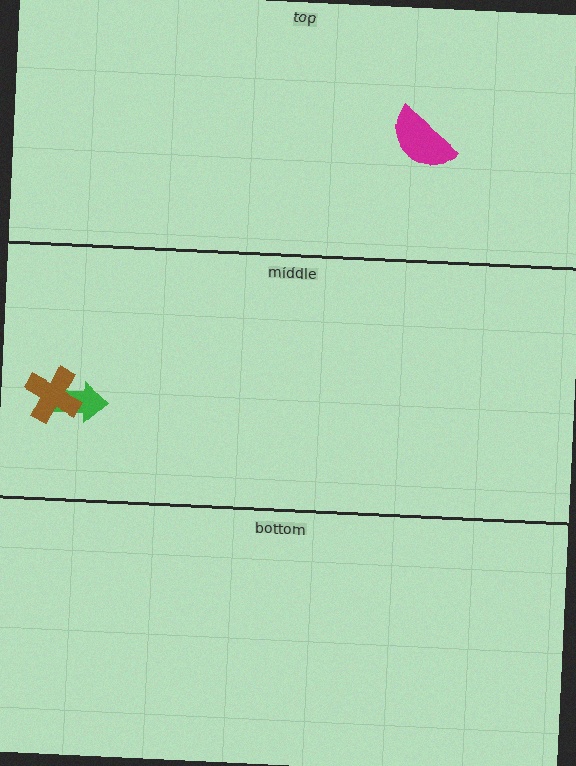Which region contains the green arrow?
The middle region.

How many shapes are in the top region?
1.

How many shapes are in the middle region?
2.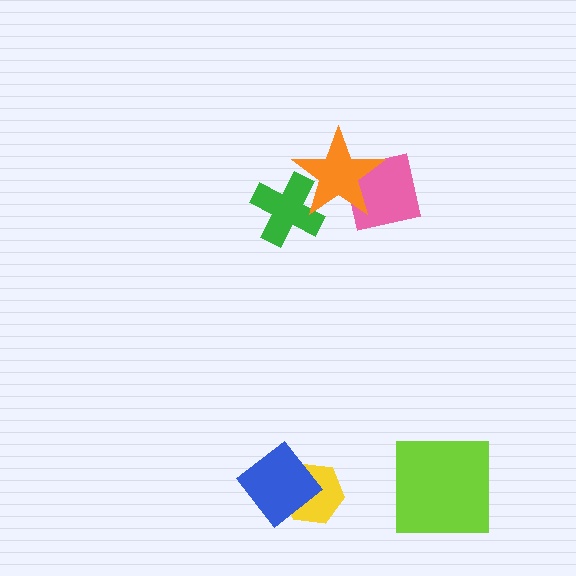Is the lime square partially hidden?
No, no other shape covers it.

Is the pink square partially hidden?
Yes, it is partially covered by another shape.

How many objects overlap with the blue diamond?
1 object overlaps with the blue diamond.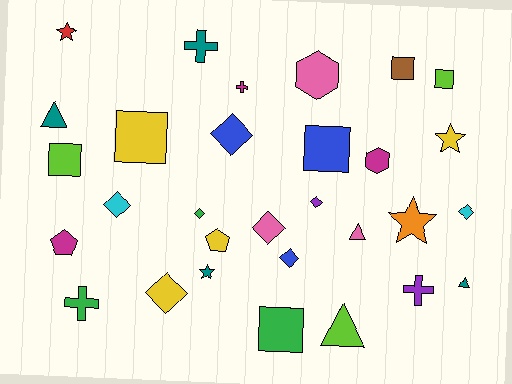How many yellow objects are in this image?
There are 4 yellow objects.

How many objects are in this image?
There are 30 objects.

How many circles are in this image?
There are no circles.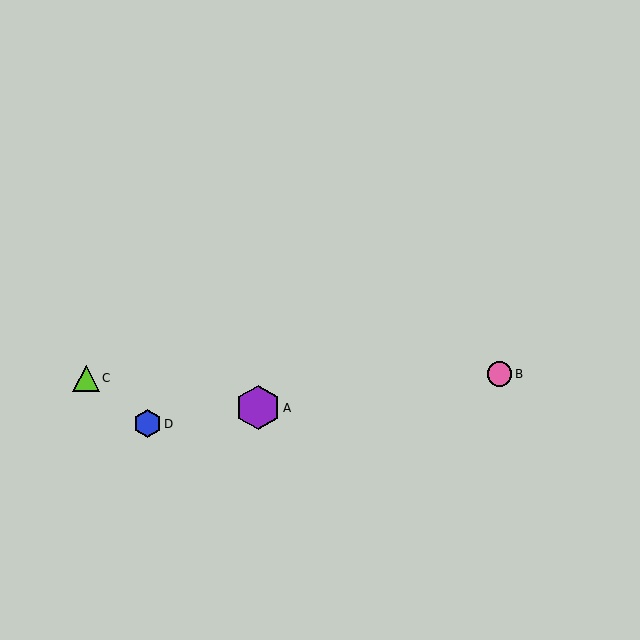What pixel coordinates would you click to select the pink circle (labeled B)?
Click at (500, 374) to select the pink circle B.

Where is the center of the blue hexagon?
The center of the blue hexagon is at (147, 424).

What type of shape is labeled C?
Shape C is a lime triangle.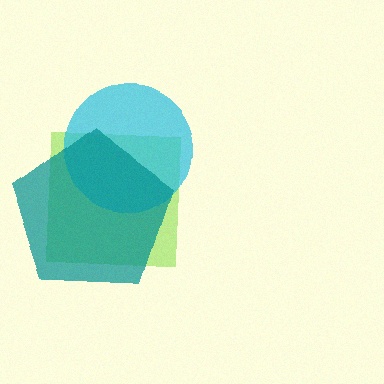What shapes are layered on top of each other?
The layered shapes are: a lime square, a cyan circle, a teal pentagon.